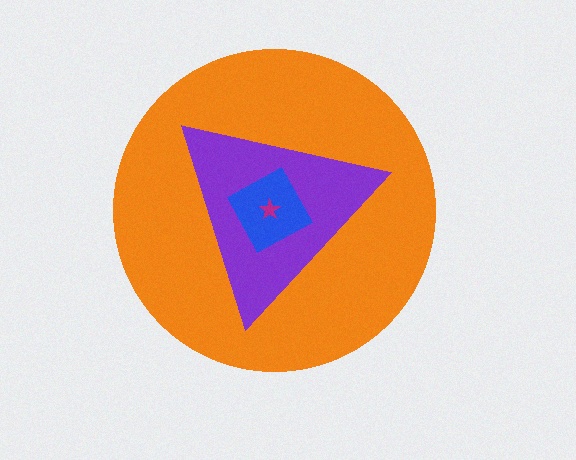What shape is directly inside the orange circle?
The purple triangle.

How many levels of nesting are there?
4.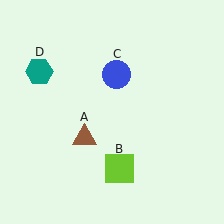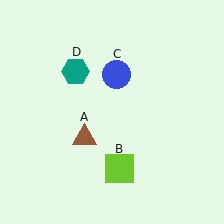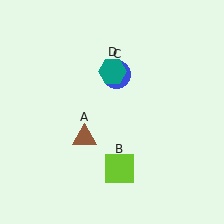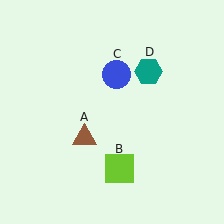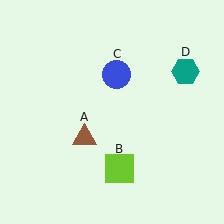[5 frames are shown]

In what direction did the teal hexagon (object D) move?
The teal hexagon (object D) moved right.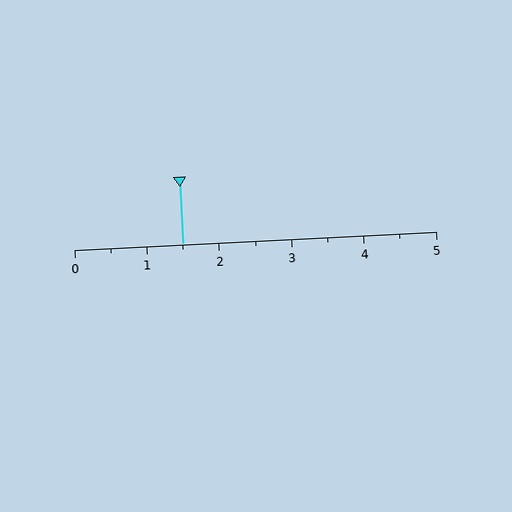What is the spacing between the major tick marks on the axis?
The major ticks are spaced 1 apart.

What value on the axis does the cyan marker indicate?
The marker indicates approximately 1.5.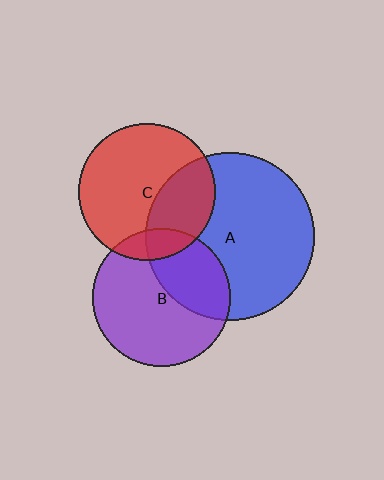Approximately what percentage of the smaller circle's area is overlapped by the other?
Approximately 10%.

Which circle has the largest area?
Circle A (blue).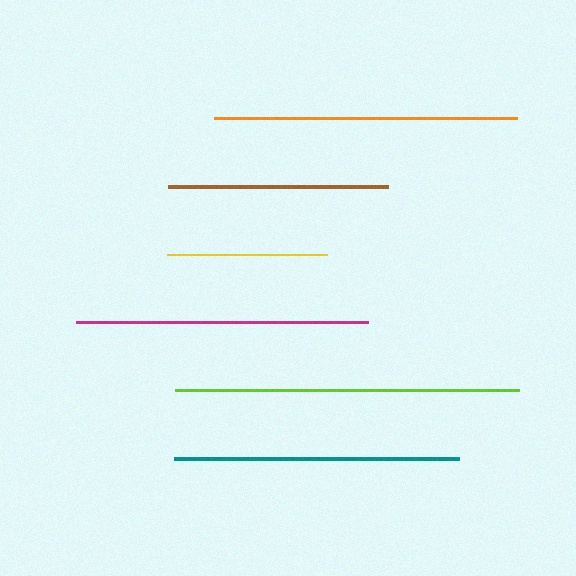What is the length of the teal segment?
The teal segment is approximately 286 pixels long.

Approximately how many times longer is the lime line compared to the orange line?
The lime line is approximately 1.1 times the length of the orange line.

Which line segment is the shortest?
The yellow line is the shortest at approximately 160 pixels.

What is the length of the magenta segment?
The magenta segment is approximately 292 pixels long.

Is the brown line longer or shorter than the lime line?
The lime line is longer than the brown line.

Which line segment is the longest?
The lime line is the longest at approximately 344 pixels.